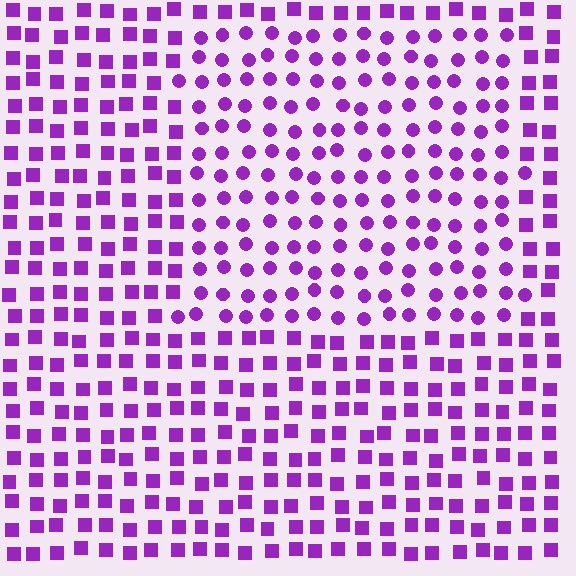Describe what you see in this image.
The image is filled with small purple elements arranged in a uniform grid. A rectangle-shaped region contains circles, while the surrounding area contains squares. The boundary is defined purely by the change in element shape.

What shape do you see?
I see a rectangle.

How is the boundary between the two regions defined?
The boundary is defined by a change in element shape: circles inside vs. squares outside. All elements share the same color and spacing.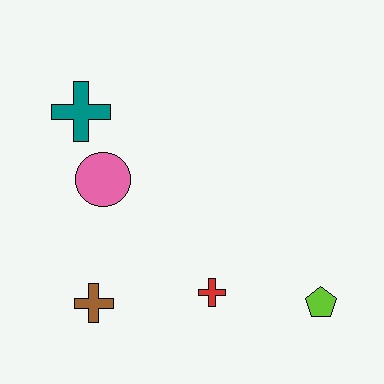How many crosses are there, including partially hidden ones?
There are 3 crosses.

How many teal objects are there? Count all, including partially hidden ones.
There is 1 teal object.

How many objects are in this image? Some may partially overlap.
There are 5 objects.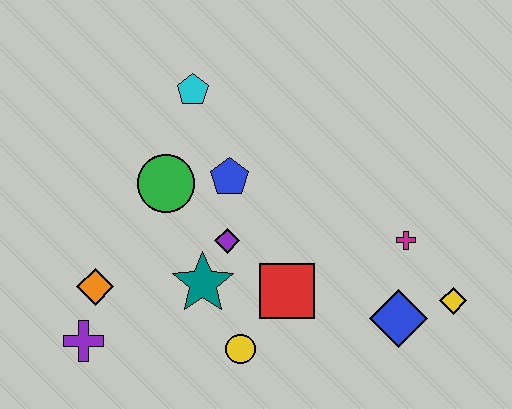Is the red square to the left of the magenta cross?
Yes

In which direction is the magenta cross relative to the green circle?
The magenta cross is to the right of the green circle.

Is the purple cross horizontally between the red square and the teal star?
No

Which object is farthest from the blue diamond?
The purple cross is farthest from the blue diamond.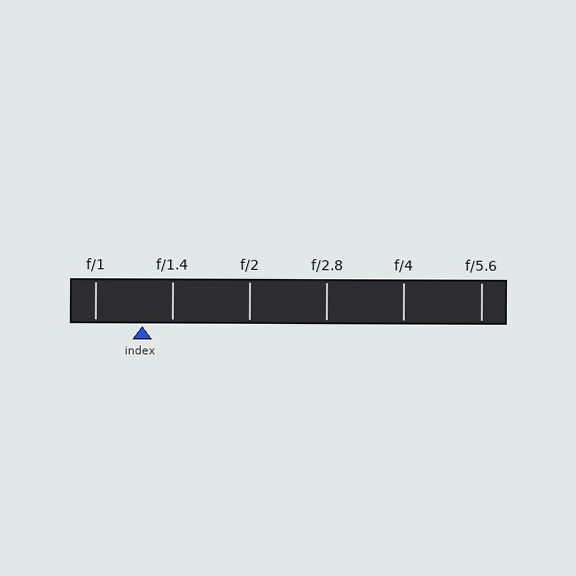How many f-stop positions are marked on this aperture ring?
There are 6 f-stop positions marked.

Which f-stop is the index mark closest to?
The index mark is closest to f/1.4.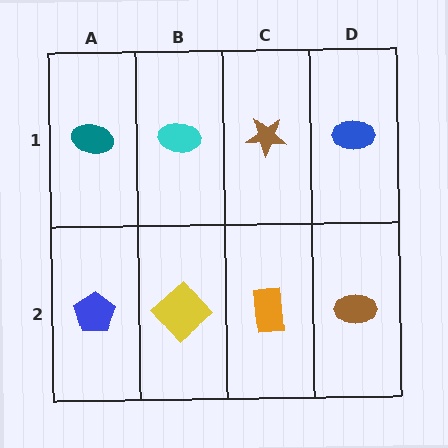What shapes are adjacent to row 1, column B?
A yellow diamond (row 2, column B), a teal ellipse (row 1, column A), a brown star (row 1, column C).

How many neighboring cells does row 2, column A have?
2.